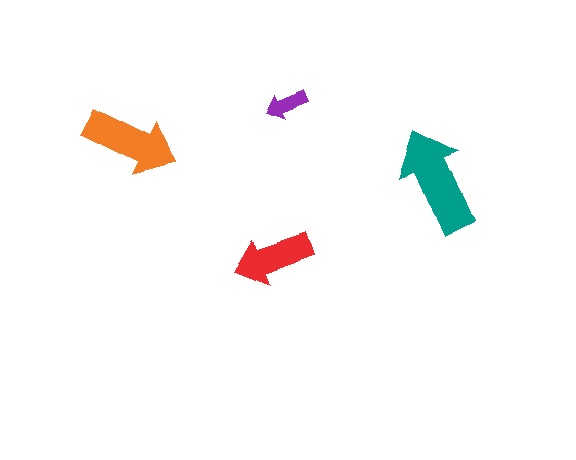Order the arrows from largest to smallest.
the teal one, the orange one, the red one, the purple one.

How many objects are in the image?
There are 4 objects in the image.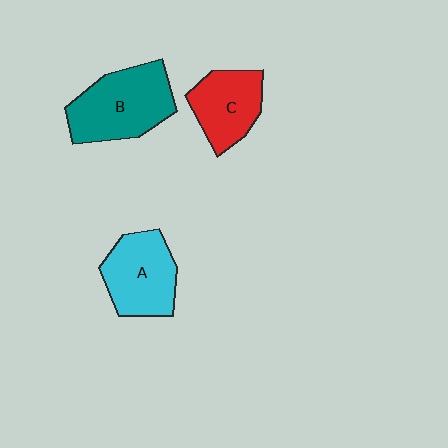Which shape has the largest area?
Shape B (teal).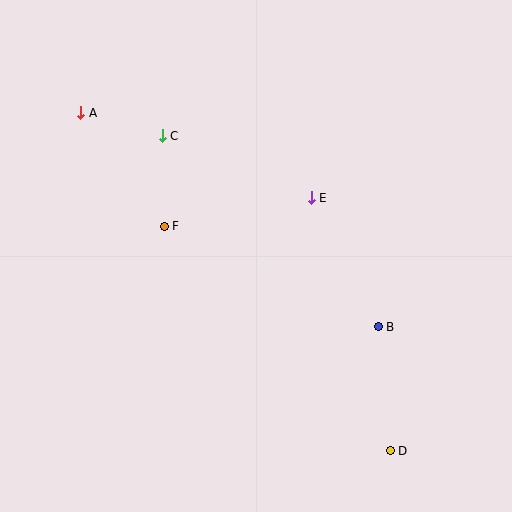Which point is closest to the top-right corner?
Point E is closest to the top-right corner.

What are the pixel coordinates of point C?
Point C is at (162, 136).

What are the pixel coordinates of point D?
Point D is at (390, 451).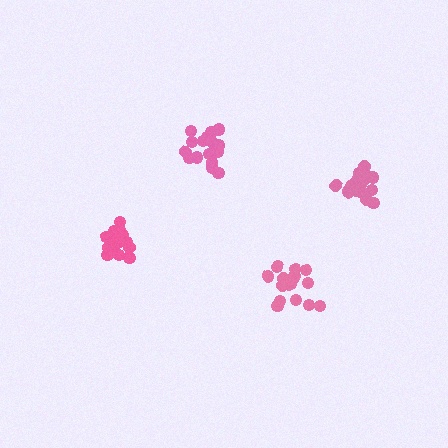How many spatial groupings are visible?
There are 4 spatial groupings.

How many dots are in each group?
Group 1: 16 dots, Group 2: 16 dots, Group 3: 18 dots, Group 4: 20 dots (70 total).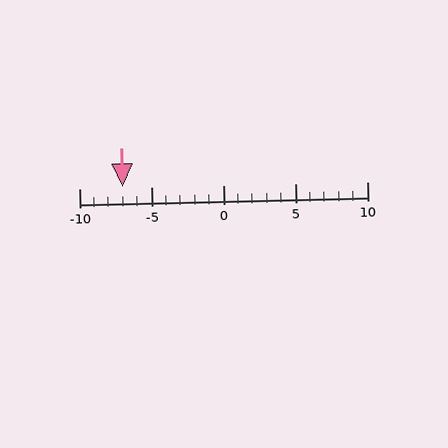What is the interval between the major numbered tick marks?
The major tick marks are spaced 5 units apart.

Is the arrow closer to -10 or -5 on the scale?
The arrow is closer to -5.